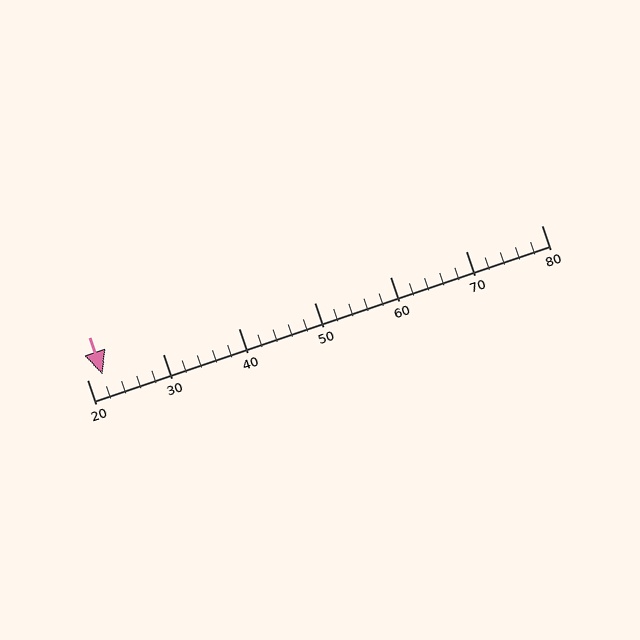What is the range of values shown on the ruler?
The ruler shows values from 20 to 80.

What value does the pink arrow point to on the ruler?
The pink arrow points to approximately 22.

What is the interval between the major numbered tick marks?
The major tick marks are spaced 10 units apart.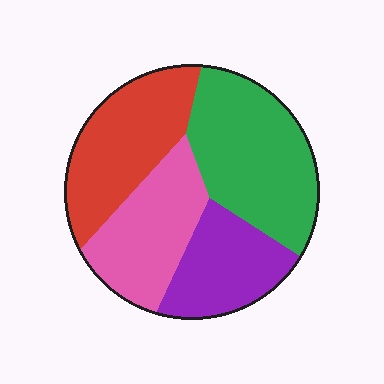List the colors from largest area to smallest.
From largest to smallest: green, red, pink, purple.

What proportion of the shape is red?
Red takes up between a sixth and a third of the shape.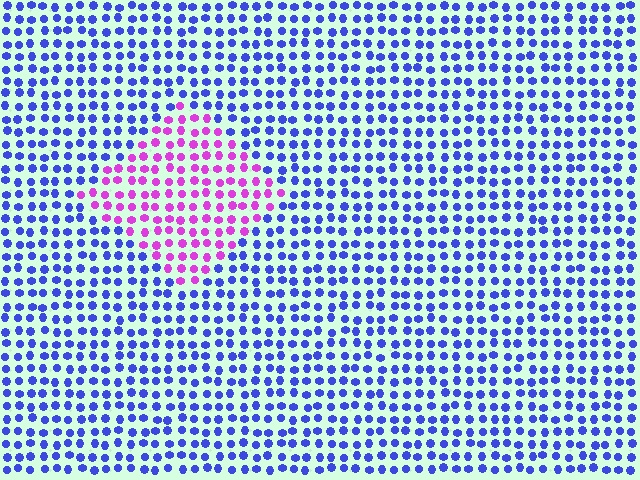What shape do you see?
I see a diamond.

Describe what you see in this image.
The image is filled with small blue elements in a uniform arrangement. A diamond-shaped region is visible where the elements are tinted to a slightly different hue, forming a subtle color boundary.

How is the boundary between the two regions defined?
The boundary is defined purely by a slight shift in hue (about 65 degrees). Spacing, size, and orientation are identical on both sides.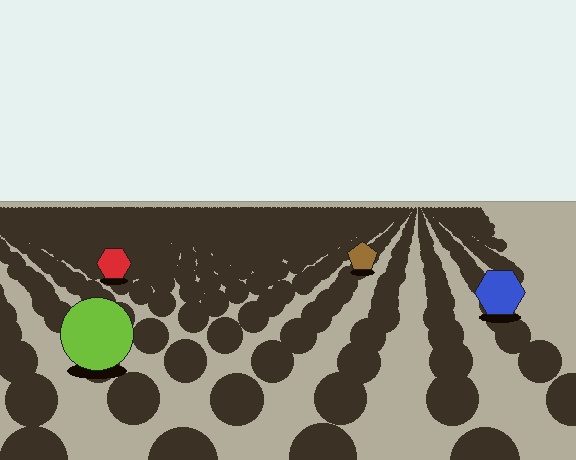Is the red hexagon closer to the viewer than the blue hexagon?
No. The blue hexagon is closer — you can tell from the texture gradient: the ground texture is coarser near it.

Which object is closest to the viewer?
The lime circle is closest. The texture marks near it are larger and more spread out.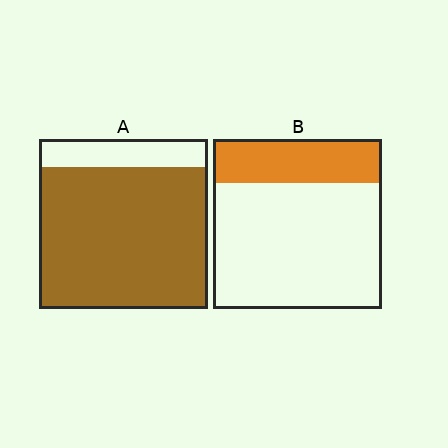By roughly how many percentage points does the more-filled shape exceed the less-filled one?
By roughly 60 percentage points (A over B).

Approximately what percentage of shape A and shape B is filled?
A is approximately 85% and B is approximately 25%.